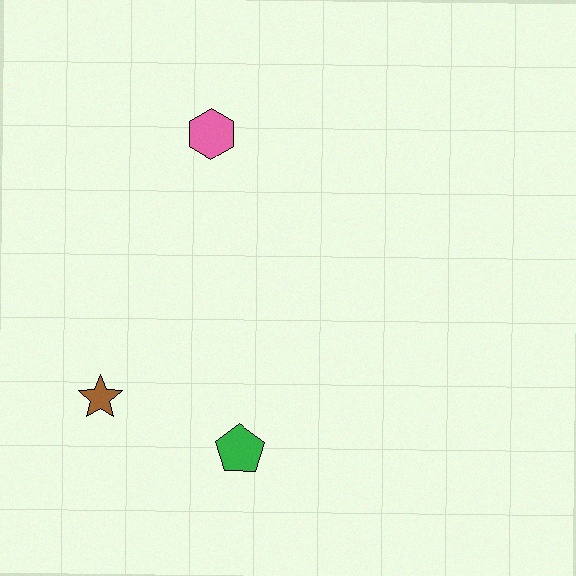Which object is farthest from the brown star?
The pink hexagon is farthest from the brown star.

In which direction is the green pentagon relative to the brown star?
The green pentagon is to the right of the brown star.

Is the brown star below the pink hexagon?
Yes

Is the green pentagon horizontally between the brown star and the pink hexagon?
No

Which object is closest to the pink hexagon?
The brown star is closest to the pink hexagon.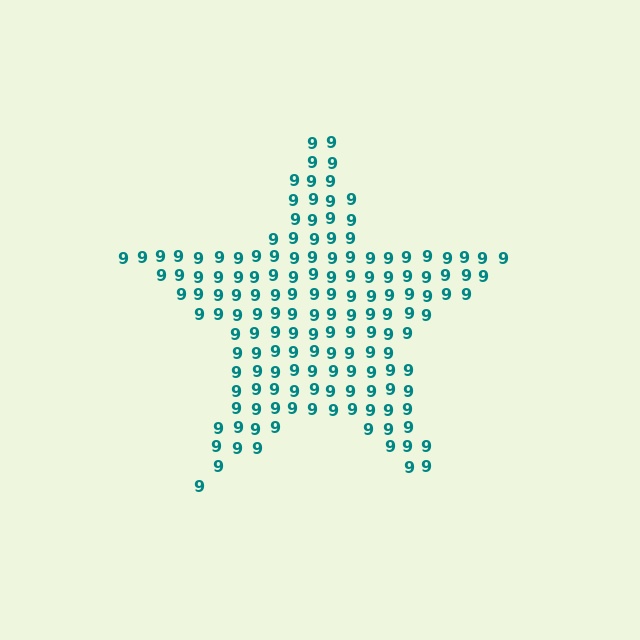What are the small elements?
The small elements are digit 9's.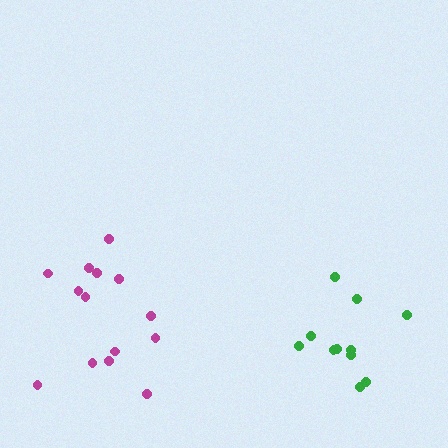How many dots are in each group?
Group 1: 14 dots, Group 2: 11 dots (25 total).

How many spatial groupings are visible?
There are 2 spatial groupings.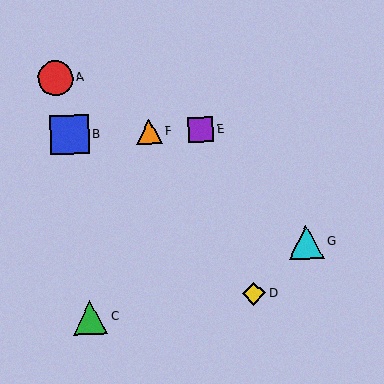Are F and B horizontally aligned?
Yes, both are at y≈132.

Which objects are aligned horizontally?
Objects B, E, F are aligned horizontally.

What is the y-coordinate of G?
Object G is at y≈242.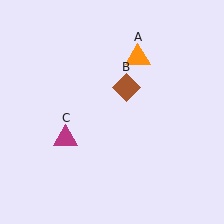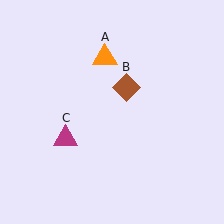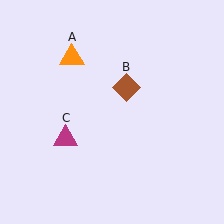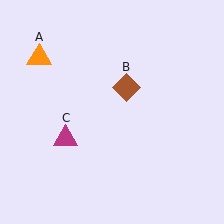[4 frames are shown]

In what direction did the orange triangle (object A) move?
The orange triangle (object A) moved left.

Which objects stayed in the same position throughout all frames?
Brown diamond (object B) and magenta triangle (object C) remained stationary.